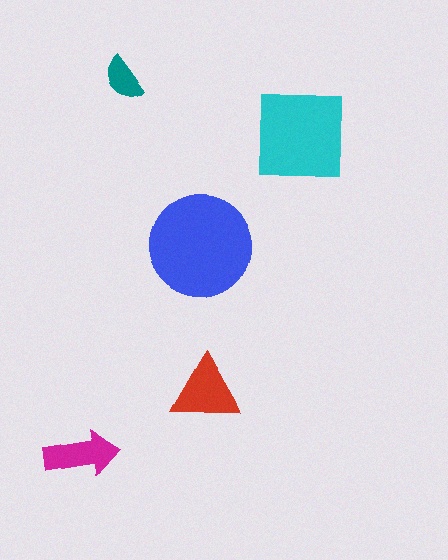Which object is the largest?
The blue circle.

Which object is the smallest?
The teal semicircle.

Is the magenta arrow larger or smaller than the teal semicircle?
Larger.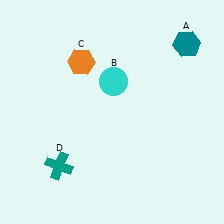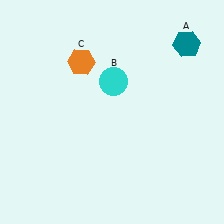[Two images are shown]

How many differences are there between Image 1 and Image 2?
There is 1 difference between the two images.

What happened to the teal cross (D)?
The teal cross (D) was removed in Image 2. It was in the bottom-left area of Image 1.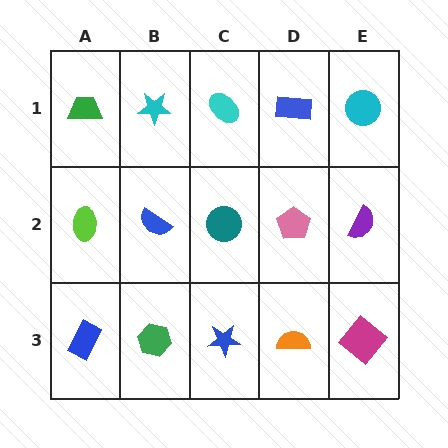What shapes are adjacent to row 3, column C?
A teal circle (row 2, column C), a green hexagon (row 3, column B), an orange semicircle (row 3, column D).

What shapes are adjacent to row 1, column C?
A teal circle (row 2, column C), a cyan star (row 1, column B), a blue rectangle (row 1, column D).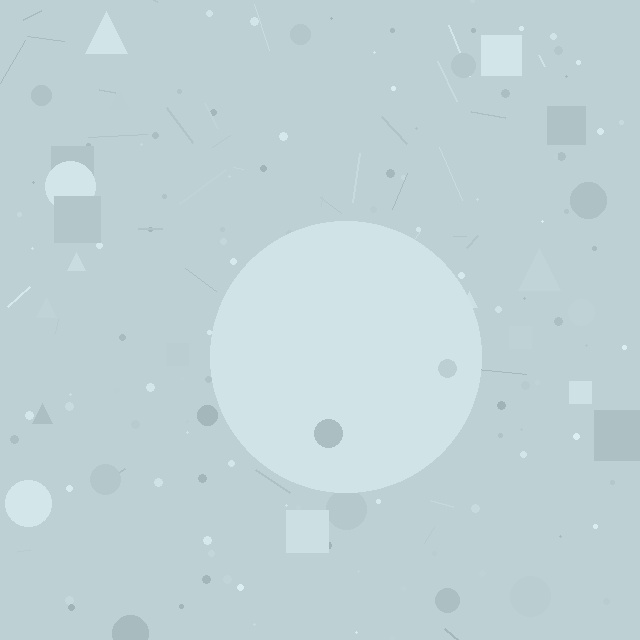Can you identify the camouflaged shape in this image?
The camouflaged shape is a circle.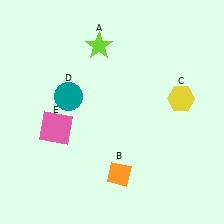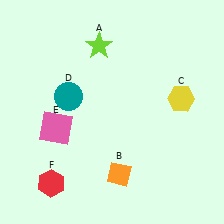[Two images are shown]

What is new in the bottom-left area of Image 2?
A red hexagon (F) was added in the bottom-left area of Image 2.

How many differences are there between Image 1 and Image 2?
There is 1 difference between the two images.